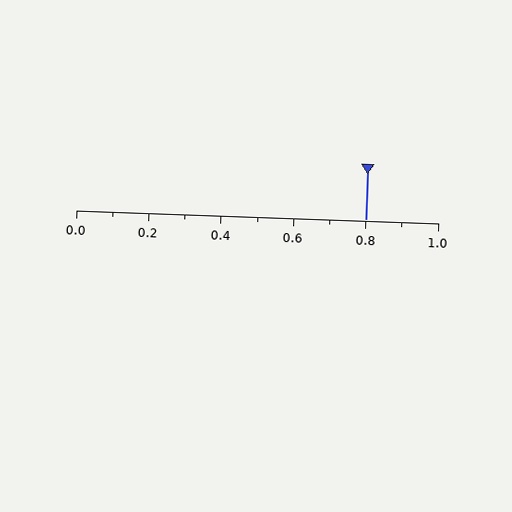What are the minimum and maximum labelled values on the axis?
The axis runs from 0.0 to 1.0.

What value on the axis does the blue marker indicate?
The marker indicates approximately 0.8.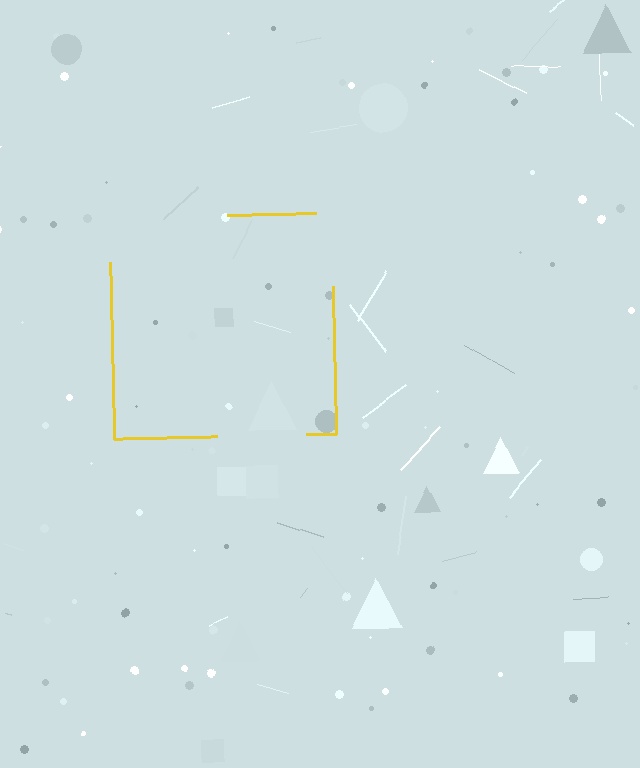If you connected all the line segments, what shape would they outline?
They would outline a square.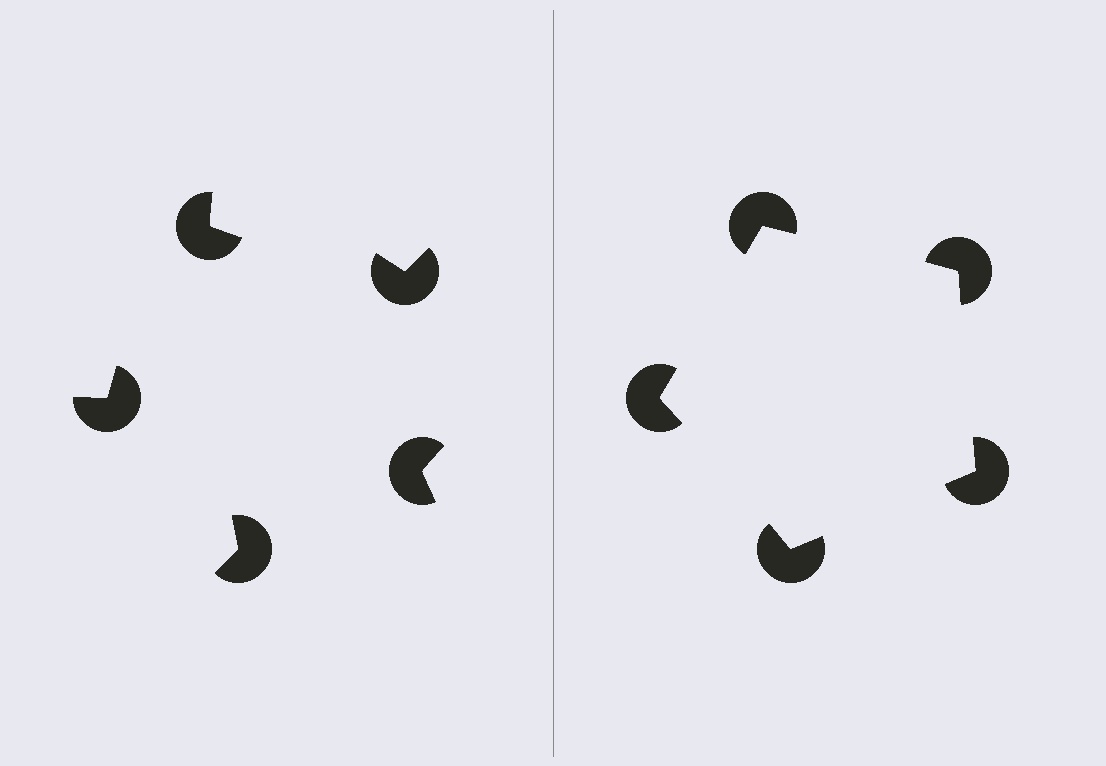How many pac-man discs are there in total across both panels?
10 — 5 on each side.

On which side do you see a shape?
An illusory pentagon appears on the right side. On the left side the wedge cuts are rotated, so no coherent shape forms.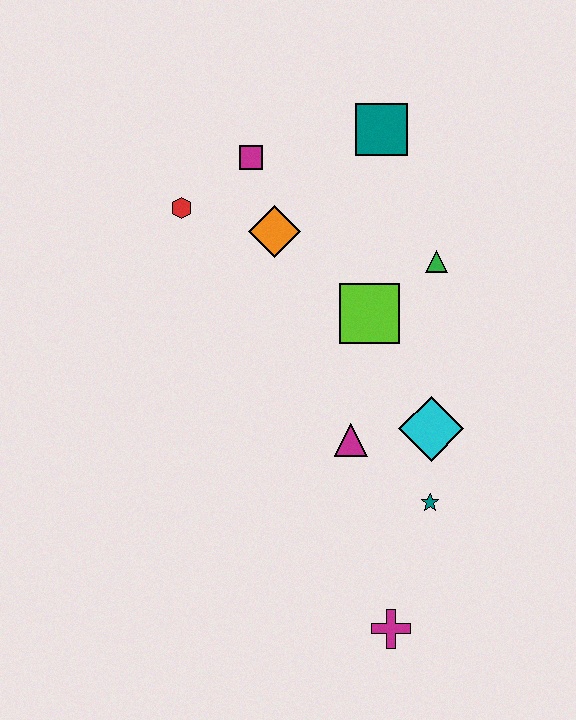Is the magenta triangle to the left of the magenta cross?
Yes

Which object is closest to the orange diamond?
The magenta square is closest to the orange diamond.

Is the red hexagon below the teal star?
No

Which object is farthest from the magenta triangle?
The teal square is farthest from the magenta triangle.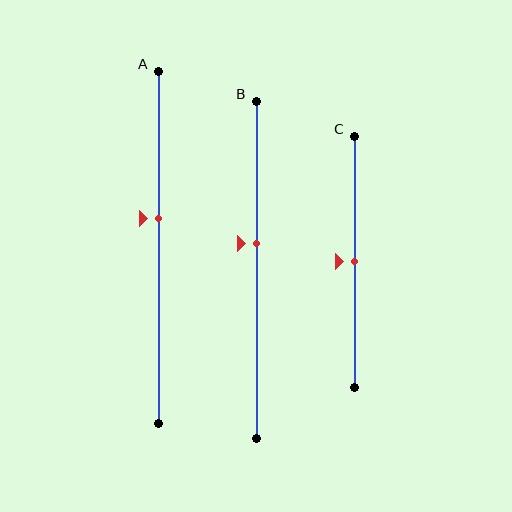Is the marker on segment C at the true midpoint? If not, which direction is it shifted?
Yes, the marker on segment C is at the true midpoint.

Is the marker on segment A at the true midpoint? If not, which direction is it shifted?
No, the marker on segment A is shifted upward by about 8% of the segment length.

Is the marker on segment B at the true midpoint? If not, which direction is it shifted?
No, the marker on segment B is shifted upward by about 8% of the segment length.